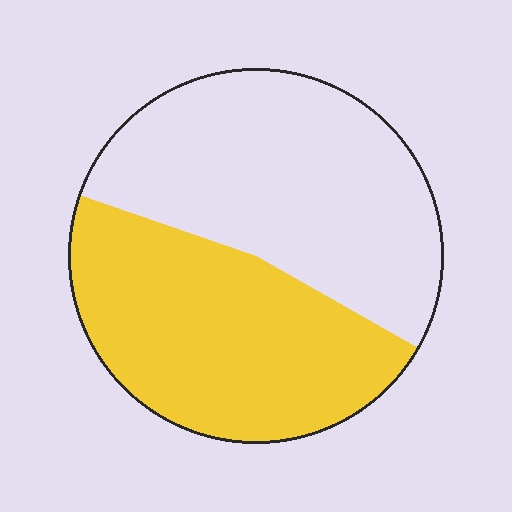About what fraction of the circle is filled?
About one half (1/2).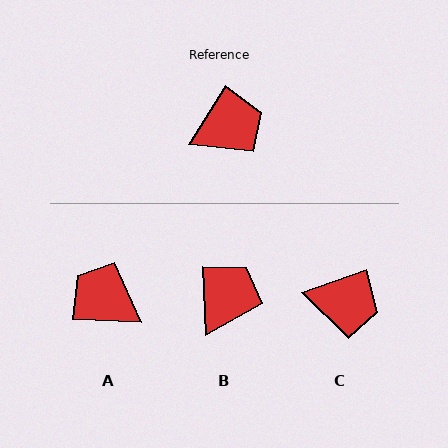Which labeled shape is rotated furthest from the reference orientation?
A, about 121 degrees away.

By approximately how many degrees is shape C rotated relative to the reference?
Approximately 38 degrees clockwise.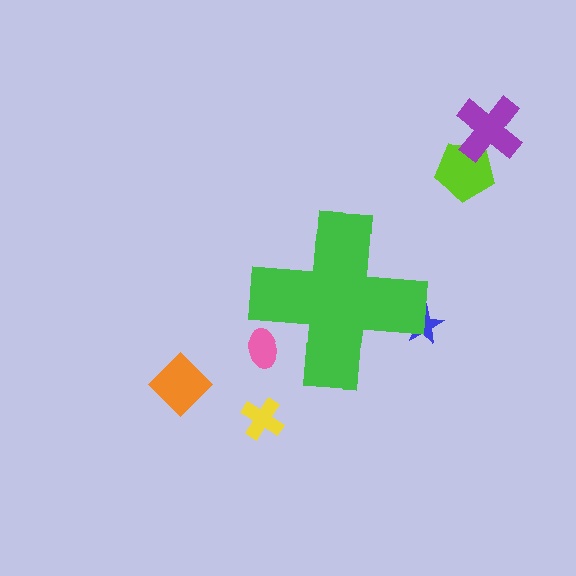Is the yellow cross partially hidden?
No, the yellow cross is fully visible.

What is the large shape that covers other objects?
A green cross.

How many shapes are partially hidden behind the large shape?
2 shapes are partially hidden.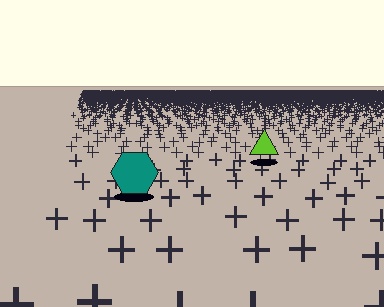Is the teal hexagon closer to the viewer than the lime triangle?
Yes. The teal hexagon is closer — you can tell from the texture gradient: the ground texture is coarser near it.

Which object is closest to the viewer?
The teal hexagon is closest. The texture marks near it are larger and more spread out.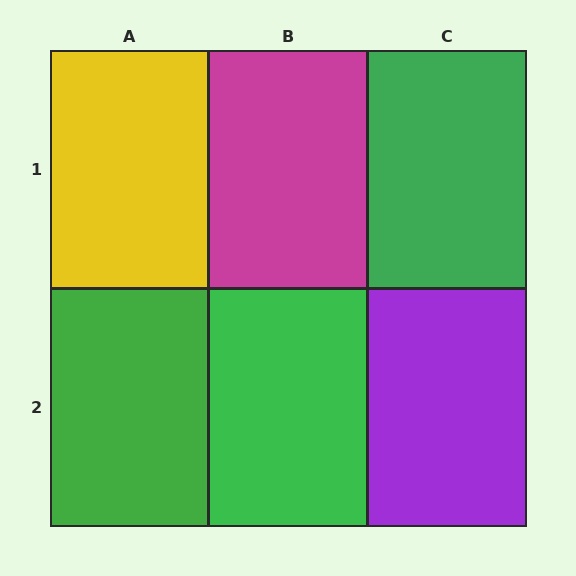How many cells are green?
3 cells are green.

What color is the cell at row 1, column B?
Magenta.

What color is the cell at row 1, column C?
Green.